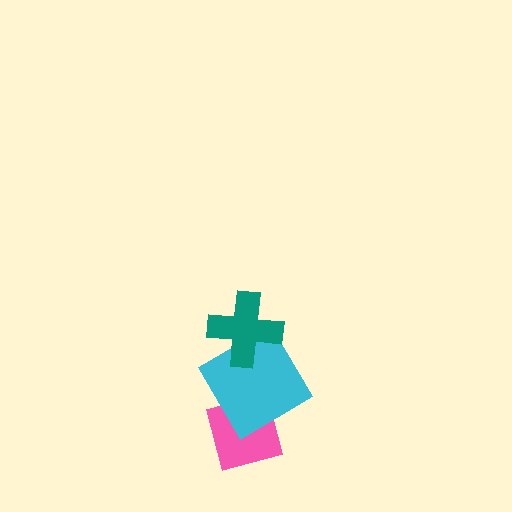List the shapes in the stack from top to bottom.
From top to bottom: the teal cross, the cyan diamond, the pink diamond.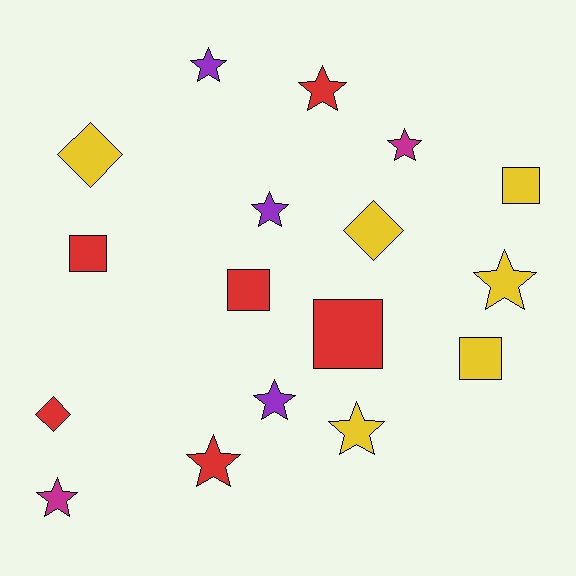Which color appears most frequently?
Red, with 6 objects.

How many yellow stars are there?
There are 2 yellow stars.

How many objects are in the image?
There are 17 objects.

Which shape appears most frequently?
Star, with 9 objects.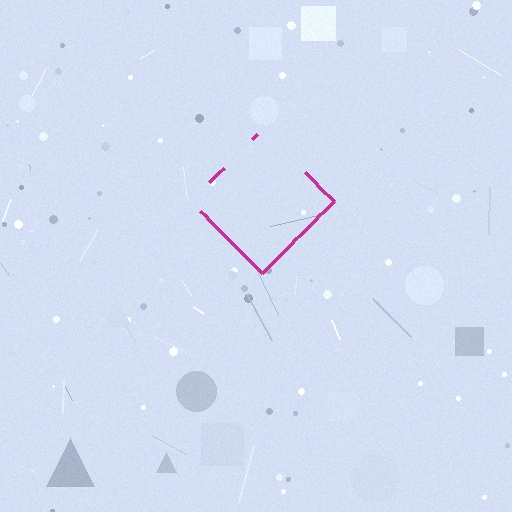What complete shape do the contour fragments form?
The contour fragments form a diamond.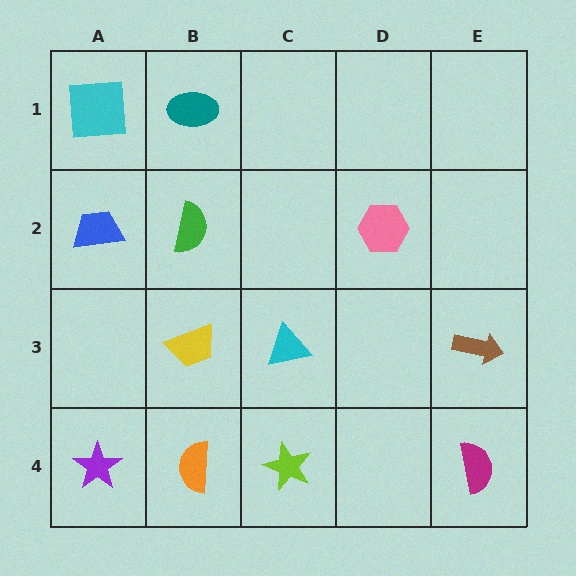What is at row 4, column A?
A purple star.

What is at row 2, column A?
A blue trapezoid.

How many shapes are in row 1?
2 shapes.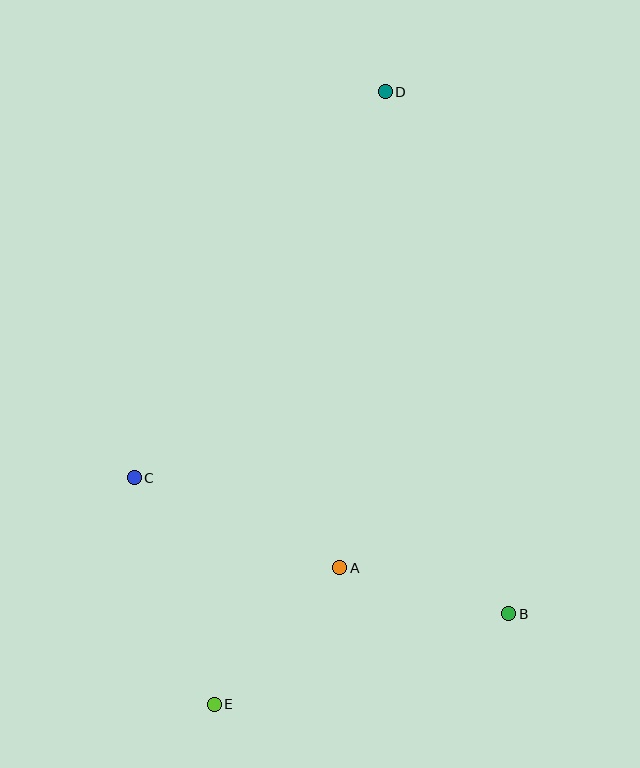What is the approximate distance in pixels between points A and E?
The distance between A and E is approximately 185 pixels.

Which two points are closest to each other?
Points A and B are closest to each other.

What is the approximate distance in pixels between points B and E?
The distance between B and E is approximately 308 pixels.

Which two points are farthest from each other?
Points D and E are farthest from each other.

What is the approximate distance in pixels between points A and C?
The distance between A and C is approximately 224 pixels.